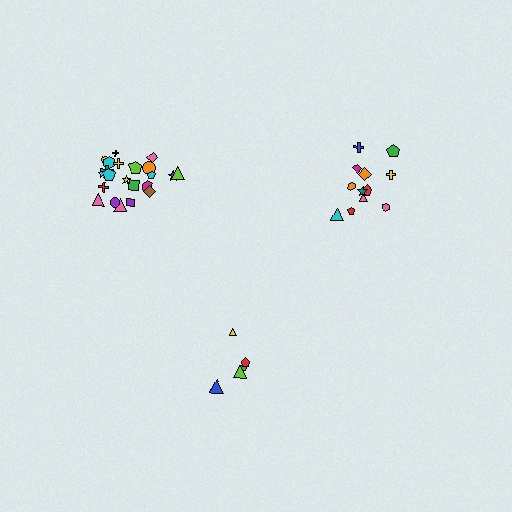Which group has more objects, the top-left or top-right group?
The top-left group.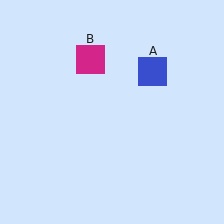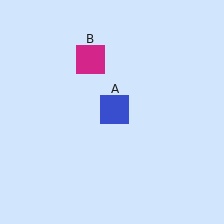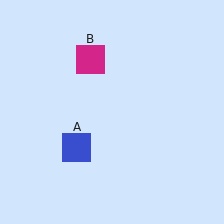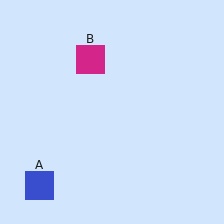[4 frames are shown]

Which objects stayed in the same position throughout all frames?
Magenta square (object B) remained stationary.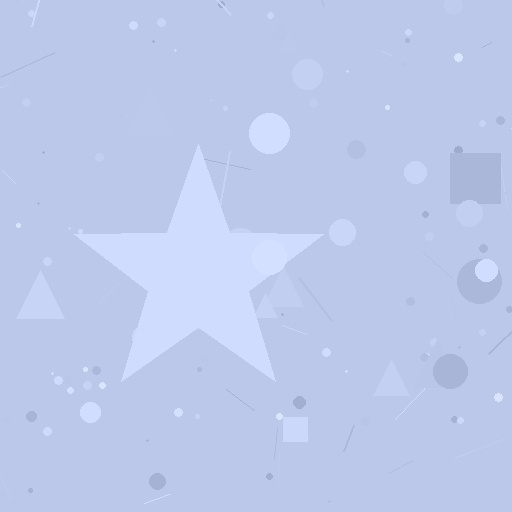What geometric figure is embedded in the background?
A star is embedded in the background.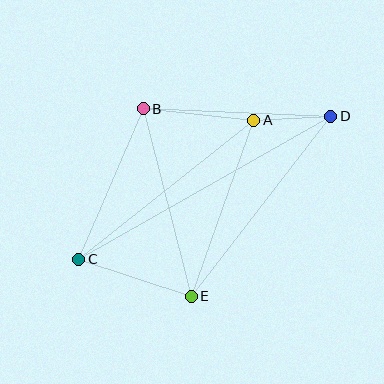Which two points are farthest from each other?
Points C and D are farthest from each other.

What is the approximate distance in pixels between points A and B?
The distance between A and B is approximately 111 pixels.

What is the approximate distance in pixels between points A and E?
The distance between A and E is approximately 187 pixels.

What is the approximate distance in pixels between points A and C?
The distance between A and C is approximately 224 pixels.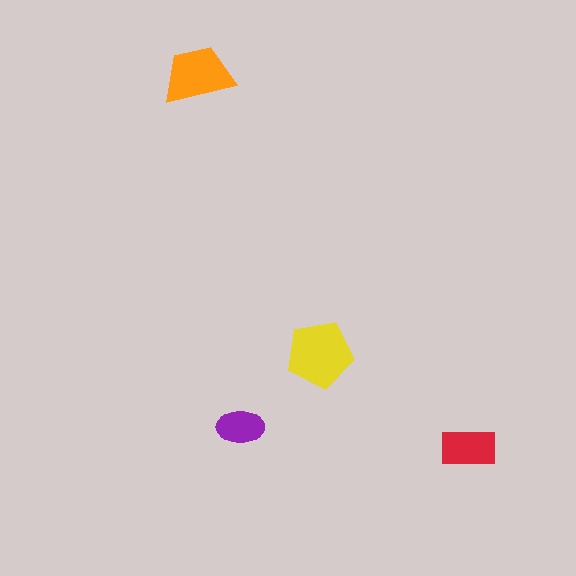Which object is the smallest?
The purple ellipse.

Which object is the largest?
The yellow pentagon.